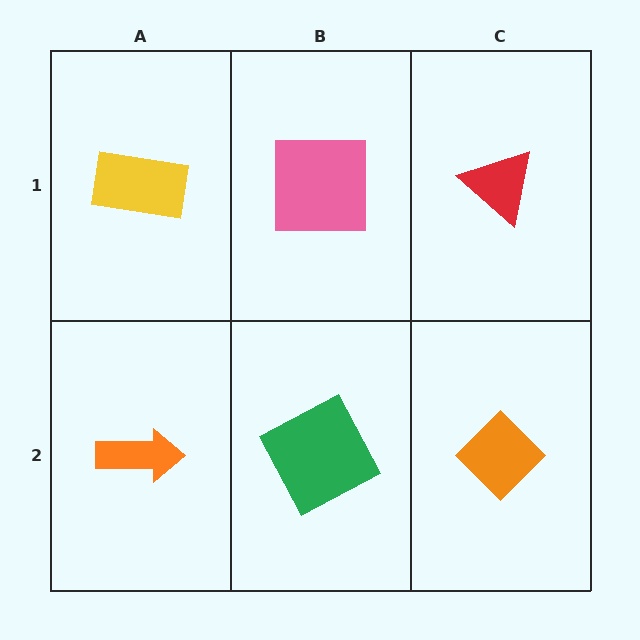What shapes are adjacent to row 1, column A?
An orange arrow (row 2, column A), a pink square (row 1, column B).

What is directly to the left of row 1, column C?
A pink square.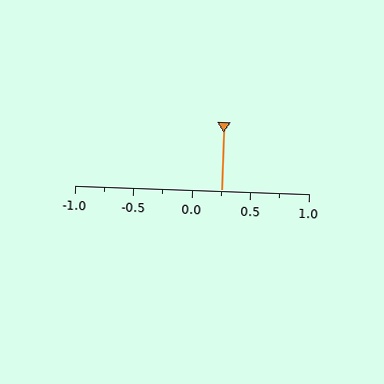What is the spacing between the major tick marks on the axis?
The major ticks are spaced 0.5 apart.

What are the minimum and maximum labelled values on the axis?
The axis runs from -1.0 to 1.0.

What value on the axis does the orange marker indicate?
The marker indicates approximately 0.25.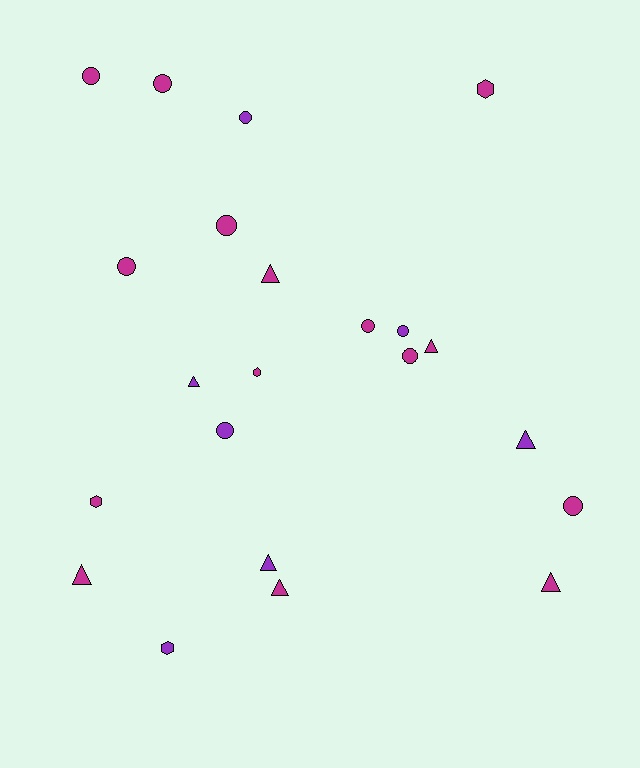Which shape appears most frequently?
Circle, with 10 objects.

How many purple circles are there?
There are 3 purple circles.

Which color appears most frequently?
Magenta, with 15 objects.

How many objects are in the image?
There are 22 objects.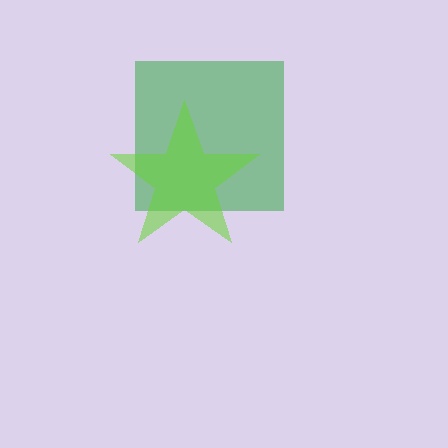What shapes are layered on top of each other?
The layered shapes are: a green square, a lime star.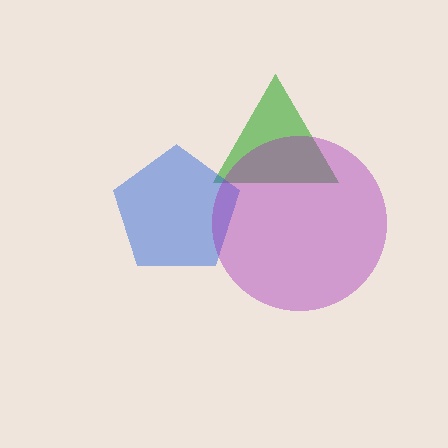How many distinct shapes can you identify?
There are 3 distinct shapes: a green triangle, a blue pentagon, a purple circle.